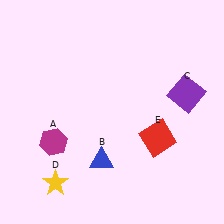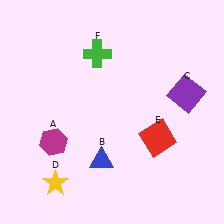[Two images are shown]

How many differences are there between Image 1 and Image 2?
There is 1 difference between the two images.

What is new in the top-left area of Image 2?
A green cross (F) was added in the top-left area of Image 2.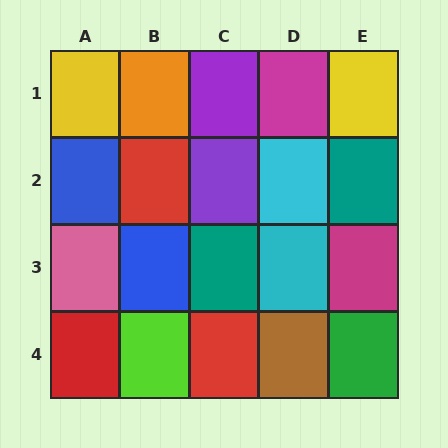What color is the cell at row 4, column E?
Green.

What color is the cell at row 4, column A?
Red.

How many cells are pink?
1 cell is pink.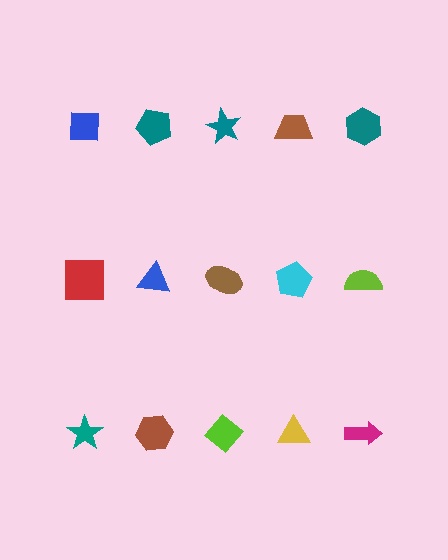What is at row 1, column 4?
A brown trapezoid.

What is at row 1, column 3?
A teal star.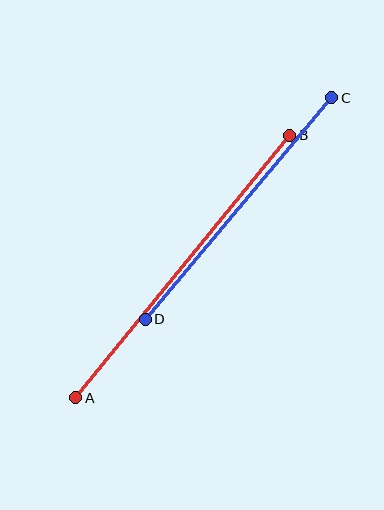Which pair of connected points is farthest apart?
Points A and B are farthest apart.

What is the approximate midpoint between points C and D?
The midpoint is at approximately (238, 209) pixels.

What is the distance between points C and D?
The distance is approximately 290 pixels.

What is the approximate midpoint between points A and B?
The midpoint is at approximately (183, 266) pixels.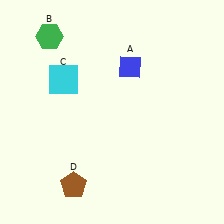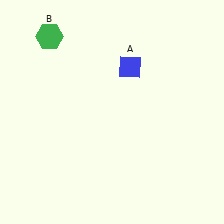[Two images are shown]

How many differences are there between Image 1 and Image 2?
There are 2 differences between the two images.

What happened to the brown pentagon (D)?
The brown pentagon (D) was removed in Image 2. It was in the bottom-left area of Image 1.